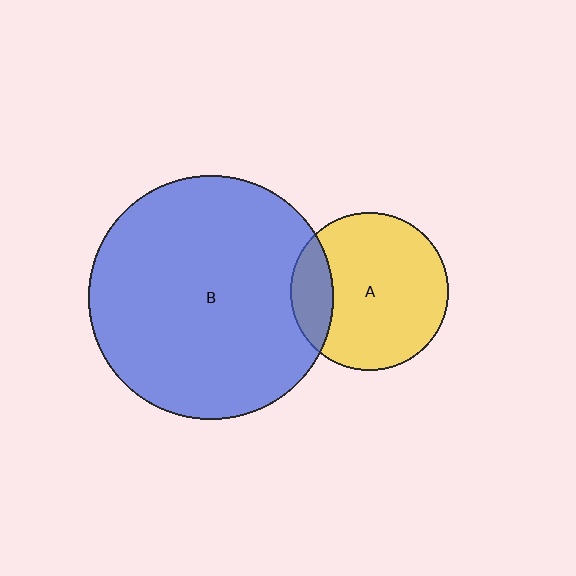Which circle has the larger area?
Circle B (blue).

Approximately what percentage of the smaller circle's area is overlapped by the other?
Approximately 20%.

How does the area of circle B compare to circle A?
Approximately 2.4 times.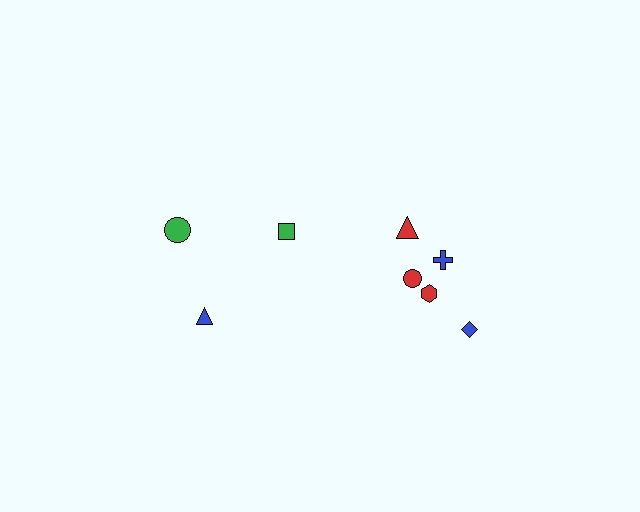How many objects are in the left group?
There are 3 objects.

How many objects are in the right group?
There are 5 objects.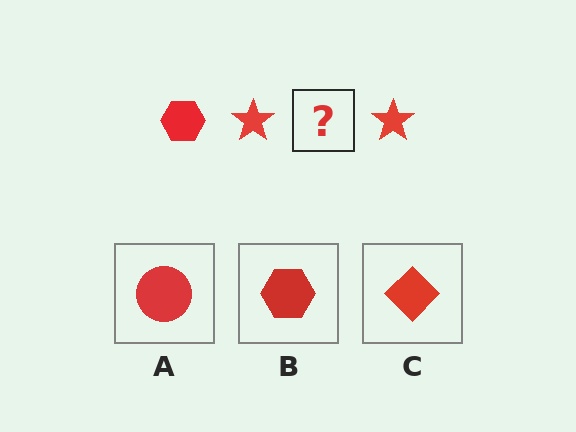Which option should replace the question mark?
Option B.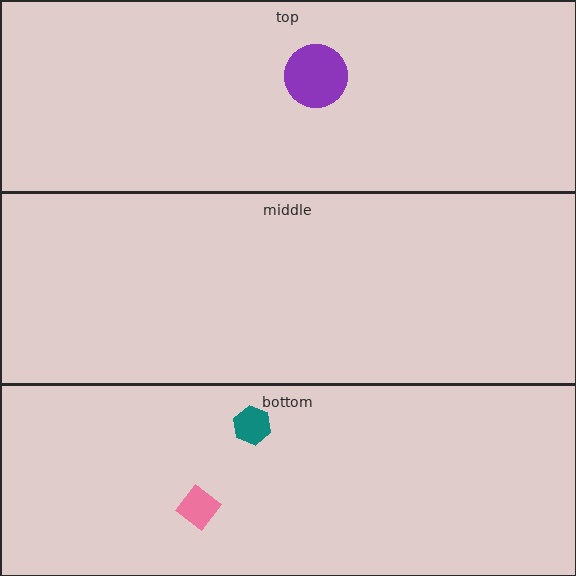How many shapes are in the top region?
1.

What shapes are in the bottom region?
The pink diamond, the teal hexagon.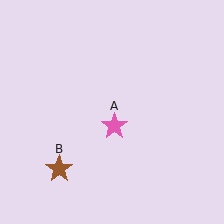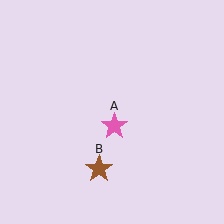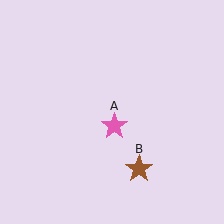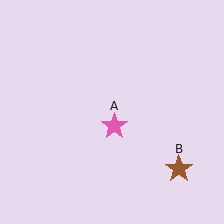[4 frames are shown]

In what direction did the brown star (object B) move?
The brown star (object B) moved right.